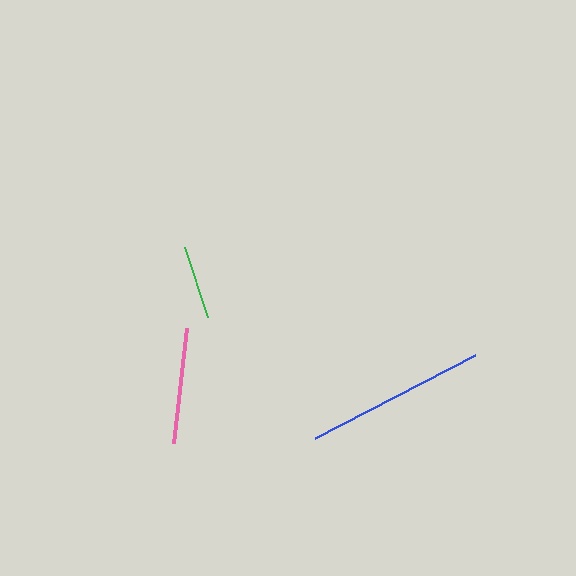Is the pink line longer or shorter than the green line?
The pink line is longer than the green line.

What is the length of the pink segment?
The pink segment is approximately 116 pixels long.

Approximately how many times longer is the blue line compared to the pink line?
The blue line is approximately 1.6 times the length of the pink line.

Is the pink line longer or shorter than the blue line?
The blue line is longer than the pink line.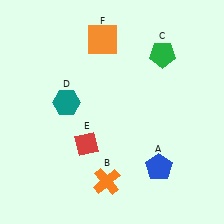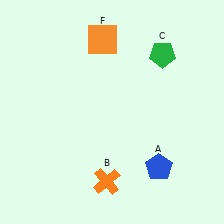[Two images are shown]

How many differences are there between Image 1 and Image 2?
There are 2 differences between the two images.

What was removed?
The teal hexagon (D), the red diamond (E) were removed in Image 2.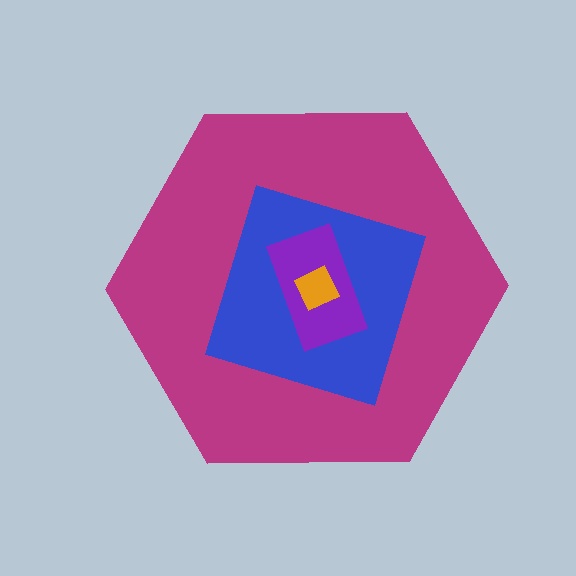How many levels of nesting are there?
4.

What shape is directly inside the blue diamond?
The purple rectangle.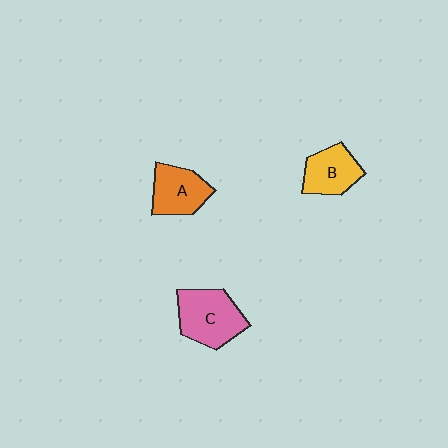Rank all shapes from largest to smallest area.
From largest to smallest: C (pink), A (orange), B (yellow).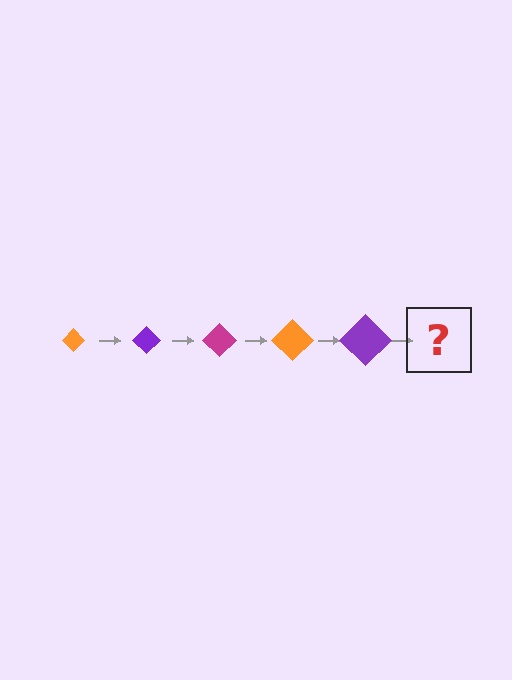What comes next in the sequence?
The next element should be a magenta diamond, larger than the previous one.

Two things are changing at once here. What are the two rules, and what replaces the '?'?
The two rules are that the diamond grows larger each step and the color cycles through orange, purple, and magenta. The '?' should be a magenta diamond, larger than the previous one.